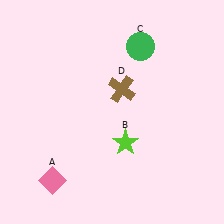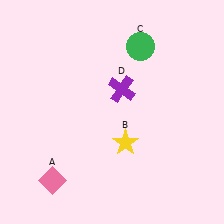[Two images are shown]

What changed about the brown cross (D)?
In Image 1, D is brown. In Image 2, it changed to purple.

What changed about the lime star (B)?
In Image 1, B is lime. In Image 2, it changed to yellow.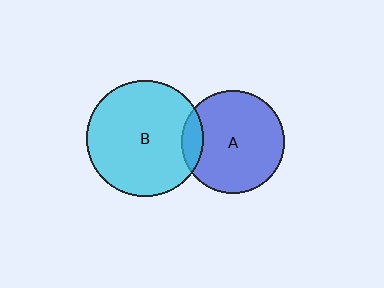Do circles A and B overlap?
Yes.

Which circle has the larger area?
Circle B (cyan).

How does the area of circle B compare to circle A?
Approximately 1.3 times.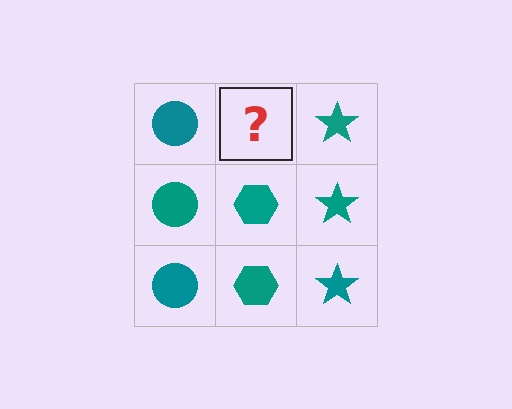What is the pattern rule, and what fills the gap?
The rule is that each column has a consistent shape. The gap should be filled with a teal hexagon.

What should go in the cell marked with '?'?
The missing cell should contain a teal hexagon.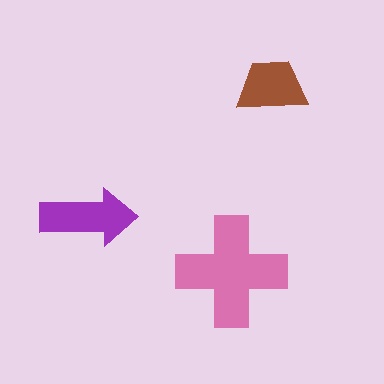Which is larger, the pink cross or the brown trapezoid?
The pink cross.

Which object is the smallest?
The brown trapezoid.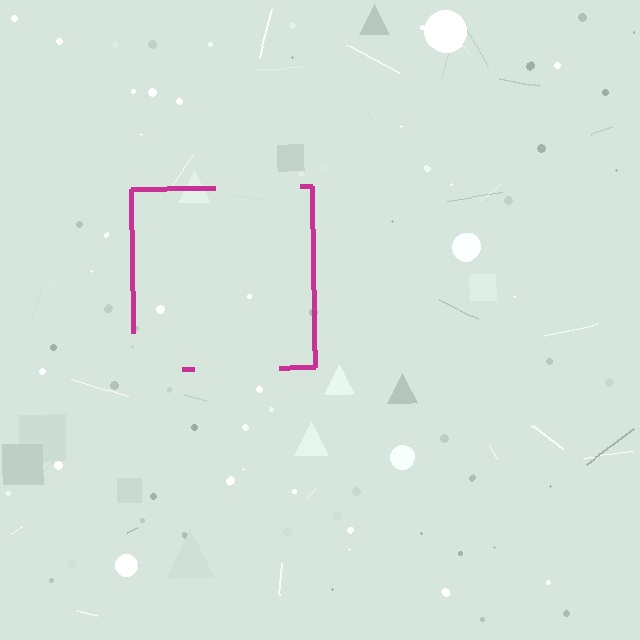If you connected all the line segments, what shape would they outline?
They would outline a square.